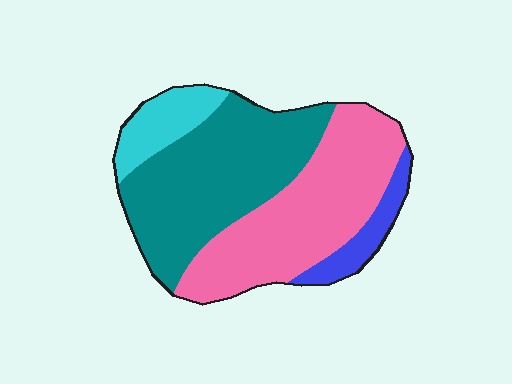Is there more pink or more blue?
Pink.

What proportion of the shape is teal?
Teal takes up about two fifths (2/5) of the shape.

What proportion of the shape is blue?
Blue covers roughly 10% of the shape.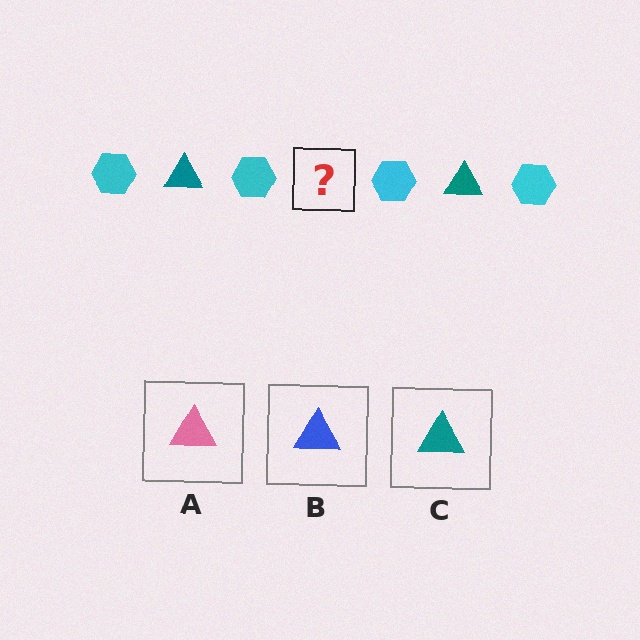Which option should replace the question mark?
Option C.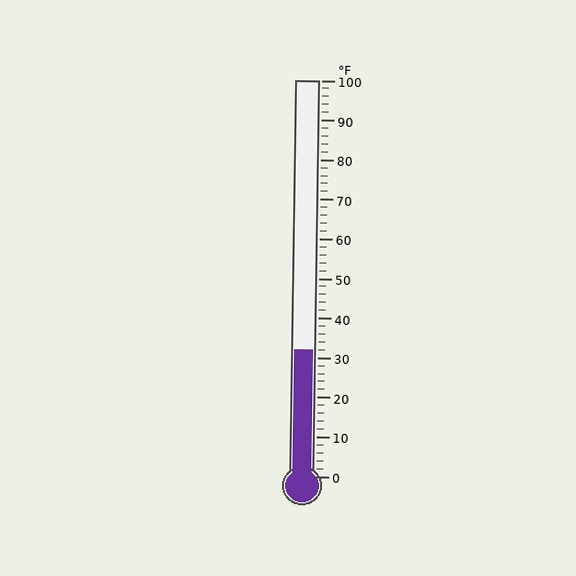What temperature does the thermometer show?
The thermometer shows approximately 32°F.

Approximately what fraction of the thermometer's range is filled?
The thermometer is filled to approximately 30% of its range.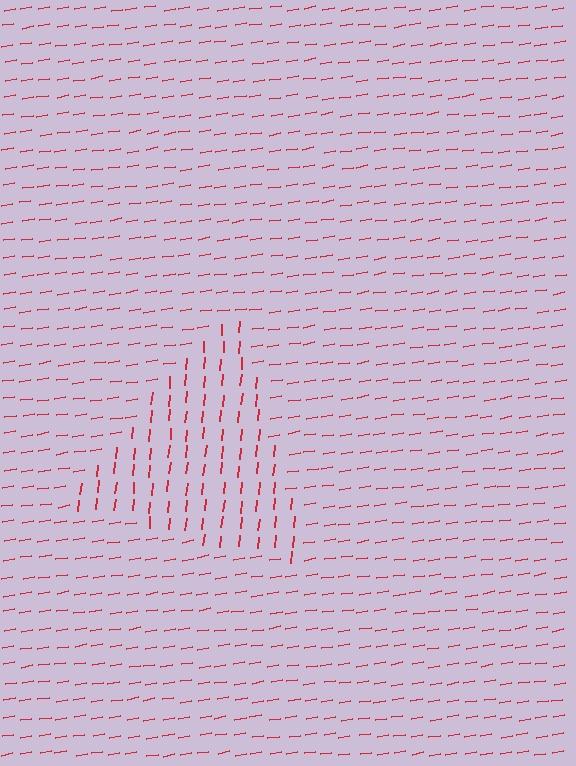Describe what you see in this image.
The image is filled with small red line segments. A triangle region in the image has lines oriented differently from the surrounding lines, creating a visible texture boundary.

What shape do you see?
I see a triangle.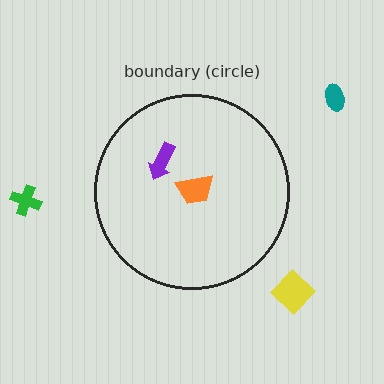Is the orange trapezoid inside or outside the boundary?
Inside.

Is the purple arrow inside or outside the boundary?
Inside.